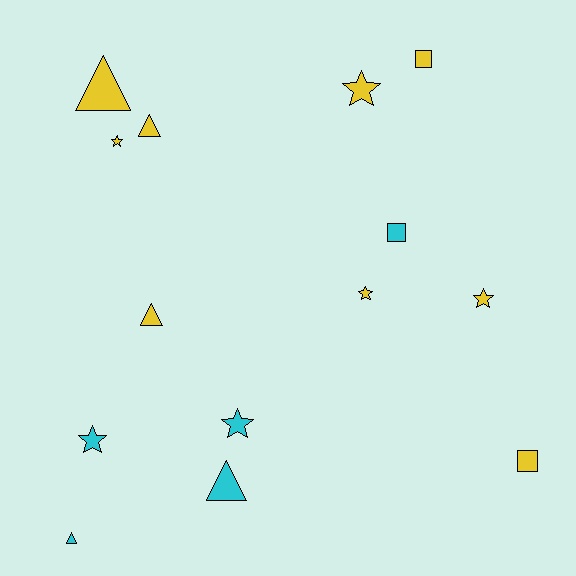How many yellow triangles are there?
There are 3 yellow triangles.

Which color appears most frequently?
Yellow, with 9 objects.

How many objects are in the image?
There are 14 objects.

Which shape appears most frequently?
Star, with 6 objects.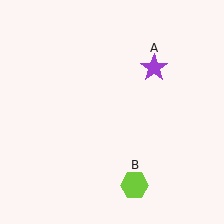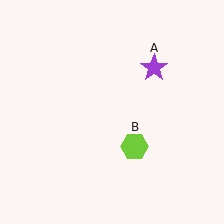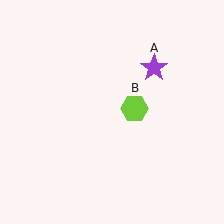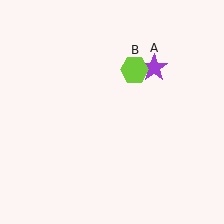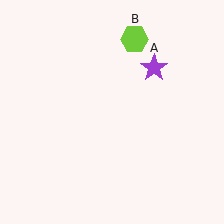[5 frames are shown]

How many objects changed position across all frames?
1 object changed position: lime hexagon (object B).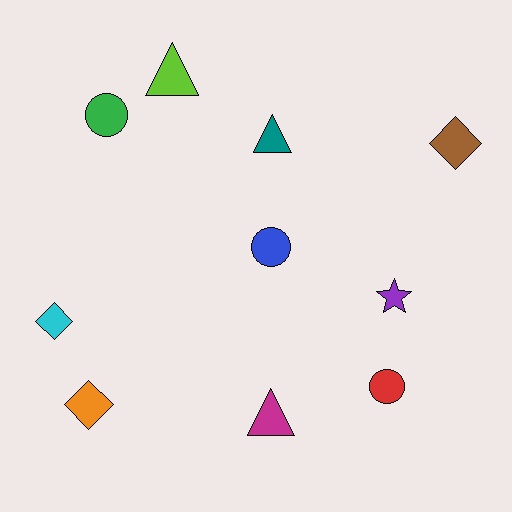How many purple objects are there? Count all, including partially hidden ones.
There is 1 purple object.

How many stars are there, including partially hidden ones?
There is 1 star.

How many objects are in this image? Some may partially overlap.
There are 10 objects.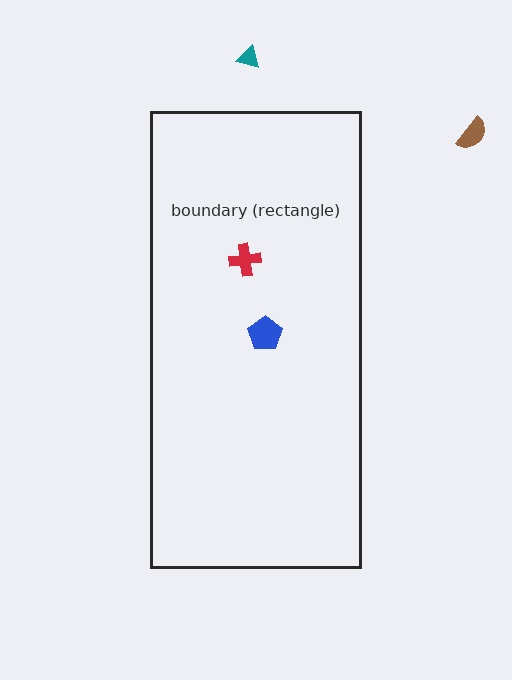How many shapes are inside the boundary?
2 inside, 2 outside.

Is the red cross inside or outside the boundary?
Inside.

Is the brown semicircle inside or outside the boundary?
Outside.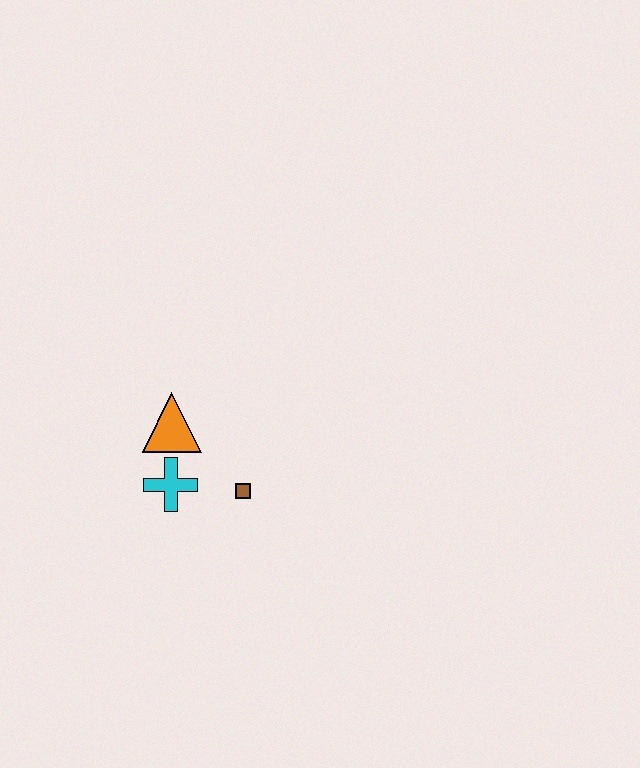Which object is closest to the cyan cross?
The orange triangle is closest to the cyan cross.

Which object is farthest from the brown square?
The orange triangle is farthest from the brown square.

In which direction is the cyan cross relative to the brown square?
The cyan cross is to the left of the brown square.